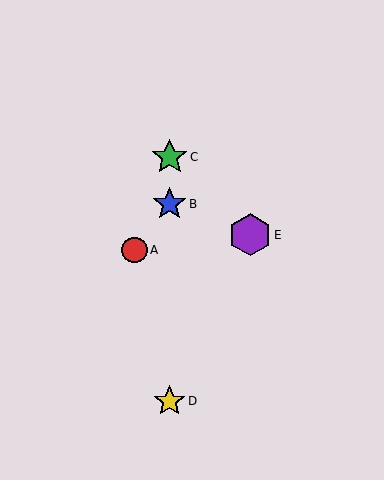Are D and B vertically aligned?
Yes, both are at x≈170.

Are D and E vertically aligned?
No, D is at x≈170 and E is at x≈250.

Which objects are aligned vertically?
Objects B, C, D are aligned vertically.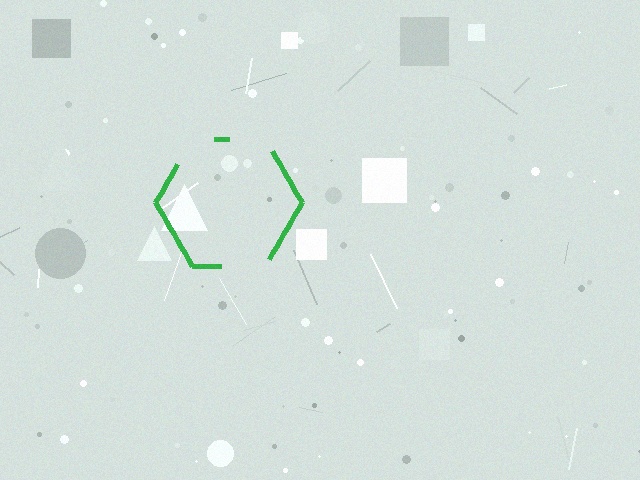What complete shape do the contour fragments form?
The contour fragments form a hexagon.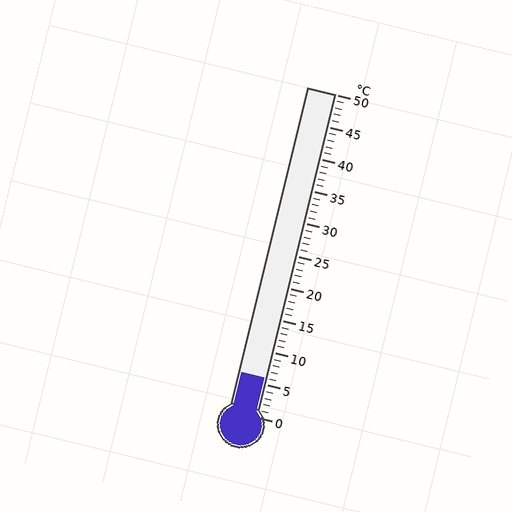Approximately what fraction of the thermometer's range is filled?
The thermometer is filled to approximately 10% of its range.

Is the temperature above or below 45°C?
The temperature is below 45°C.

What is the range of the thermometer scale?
The thermometer scale ranges from 0°C to 50°C.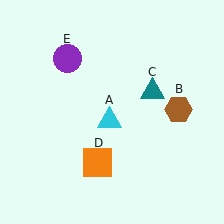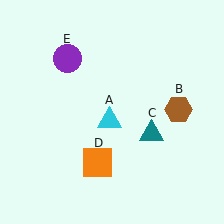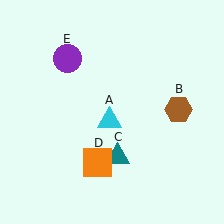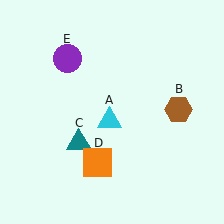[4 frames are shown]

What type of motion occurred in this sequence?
The teal triangle (object C) rotated clockwise around the center of the scene.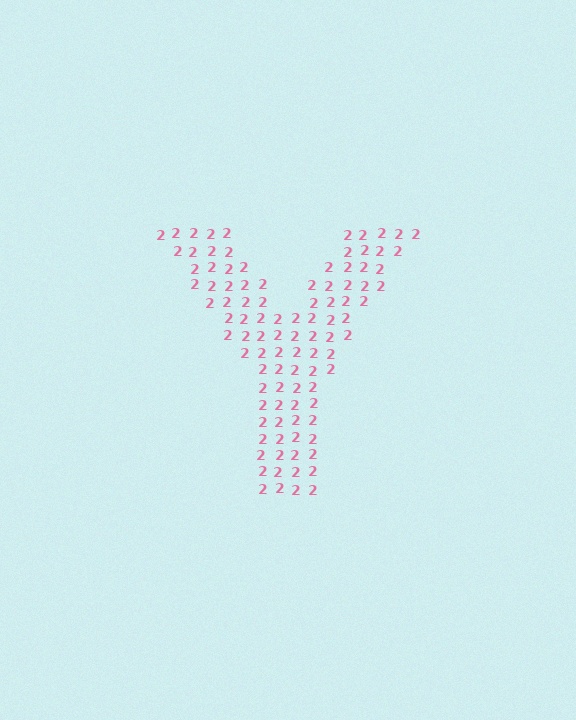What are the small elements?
The small elements are digit 2's.